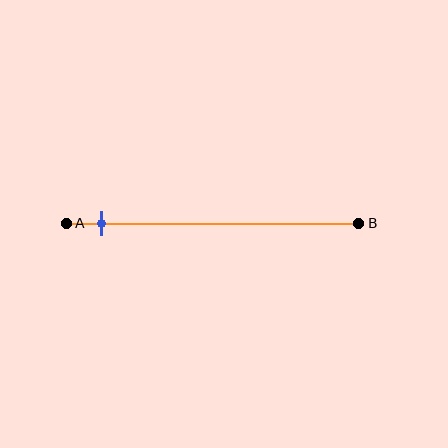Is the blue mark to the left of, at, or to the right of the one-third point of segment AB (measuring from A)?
The blue mark is to the left of the one-third point of segment AB.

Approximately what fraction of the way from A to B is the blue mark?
The blue mark is approximately 10% of the way from A to B.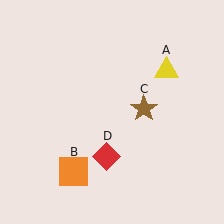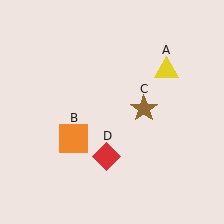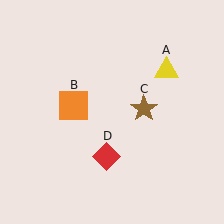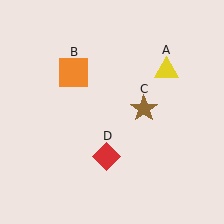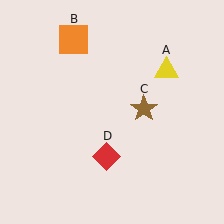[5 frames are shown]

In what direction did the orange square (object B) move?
The orange square (object B) moved up.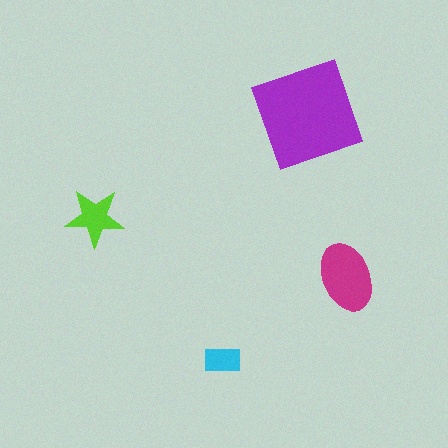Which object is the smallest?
The cyan rectangle.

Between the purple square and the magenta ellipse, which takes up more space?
The purple square.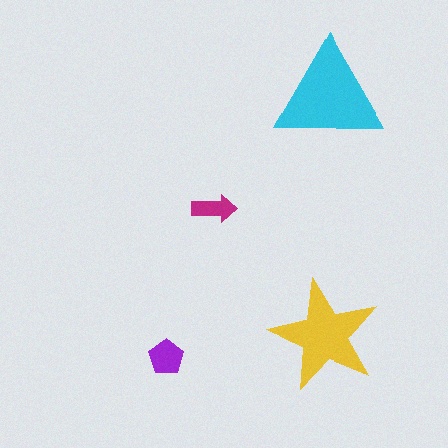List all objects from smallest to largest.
The magenta arrow, the purple pentagon, the yellow star, the cyan triangle.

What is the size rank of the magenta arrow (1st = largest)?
4th.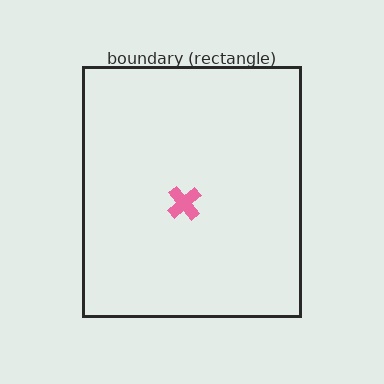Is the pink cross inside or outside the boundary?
Inside.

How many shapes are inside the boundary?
1 inside, 0 outside.